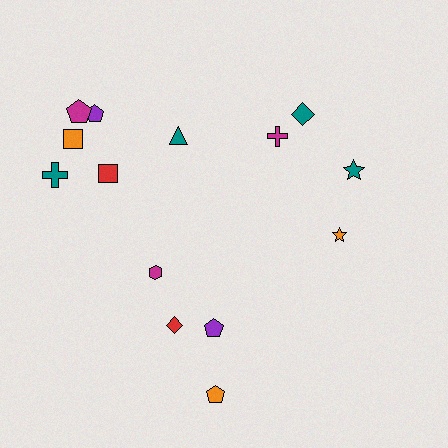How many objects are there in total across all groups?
There are 14 objects.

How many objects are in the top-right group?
There are 4 objects.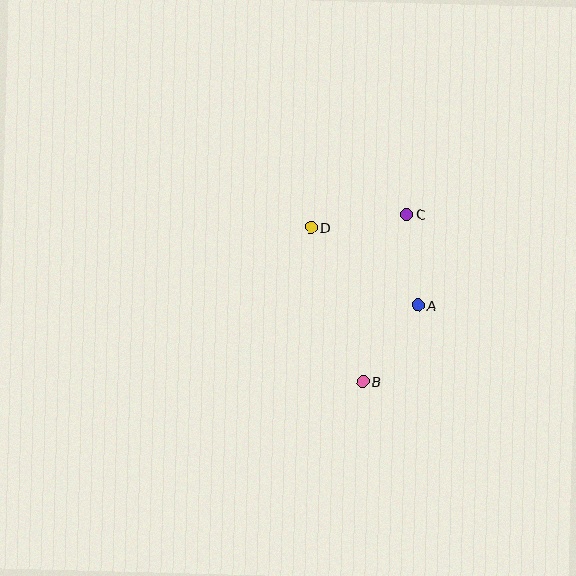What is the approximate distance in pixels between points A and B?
The distance between A and B is approximately 94 pixels.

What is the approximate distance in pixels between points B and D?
The distance between B and D is approximately 163 pixels.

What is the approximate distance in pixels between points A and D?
The distance between A and D is approximately 132 pixels.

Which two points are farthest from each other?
Points B and C are farthest from each other.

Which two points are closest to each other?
Points A and C are closest to each other.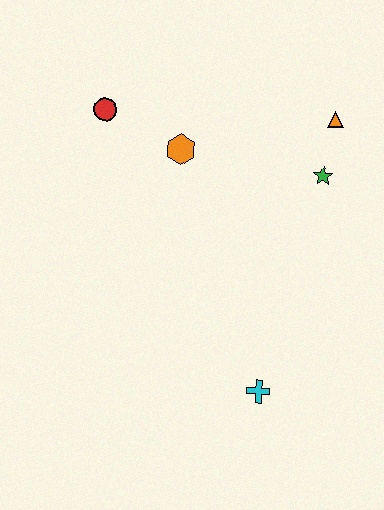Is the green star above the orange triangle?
No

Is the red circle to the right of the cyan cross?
No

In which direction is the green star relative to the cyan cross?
The green star is above the cyan cross.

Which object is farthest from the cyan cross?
The red circle is farthest from the cyan cross.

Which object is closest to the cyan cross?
The green star is closest to the cyan cross.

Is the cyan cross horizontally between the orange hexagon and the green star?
Yes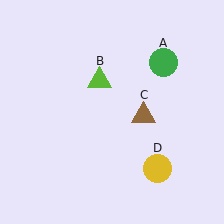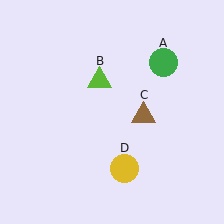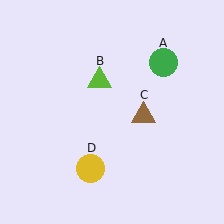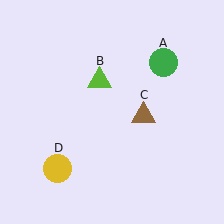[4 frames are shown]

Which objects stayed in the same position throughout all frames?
Green circle (object A) and lime triangle (object B) and brown triangle (object C) remained stationary.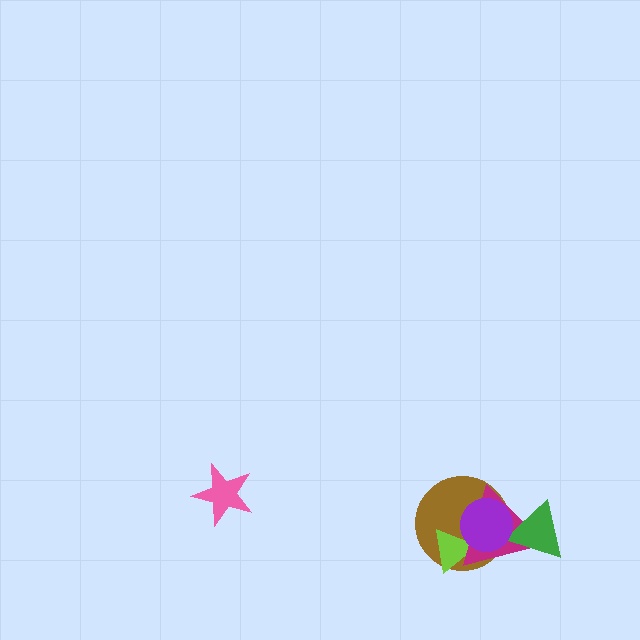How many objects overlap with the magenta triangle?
4 objects overlap with the magenta triangle.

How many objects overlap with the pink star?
0 objects overlap with the pink star.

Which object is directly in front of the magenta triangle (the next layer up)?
The green triangle is directly in front of the magenta triangle.